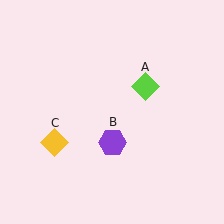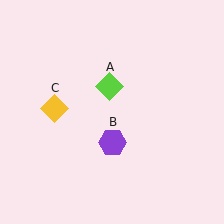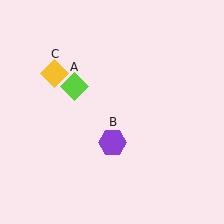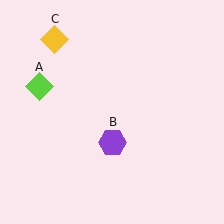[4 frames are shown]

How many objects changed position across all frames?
2 objects changed position: lime diamond (object A), yellow diamond (object C).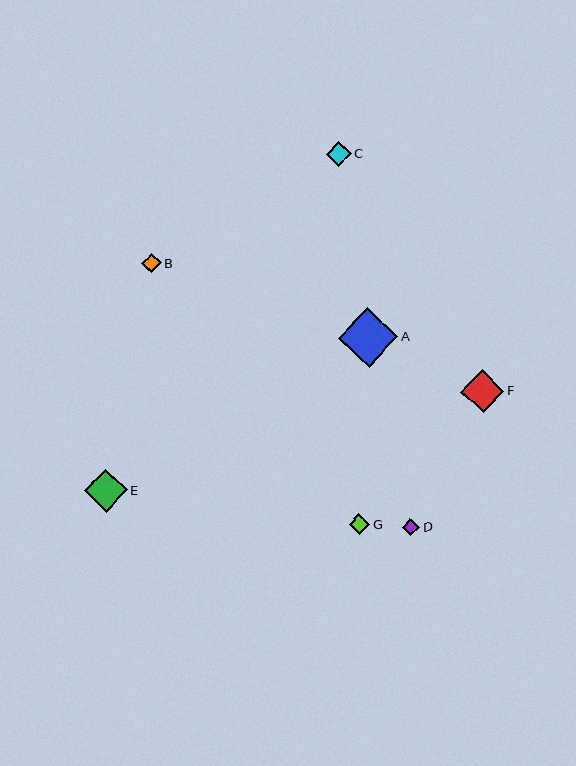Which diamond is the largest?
Diamond A is the largest with a size of approximately 59 pixels.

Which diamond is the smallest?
Diamond D is the smallest with a size of approximately 17 pixels.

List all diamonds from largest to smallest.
From largest to smallest: A, F, E, C, G, B, D.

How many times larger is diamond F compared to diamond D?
Diamond F is approximately 2.5 times the size of diamond D.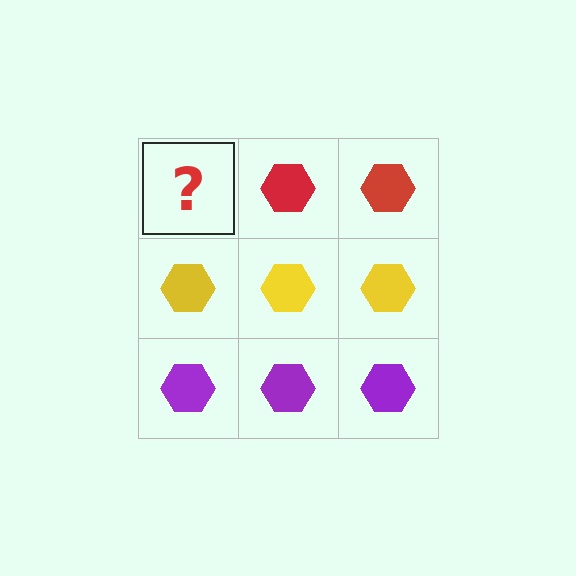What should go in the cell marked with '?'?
The missing cell should contain a red hexagon.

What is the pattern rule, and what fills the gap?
The rule is that each row has a consistent color. The gap should be filled with a red hexagon.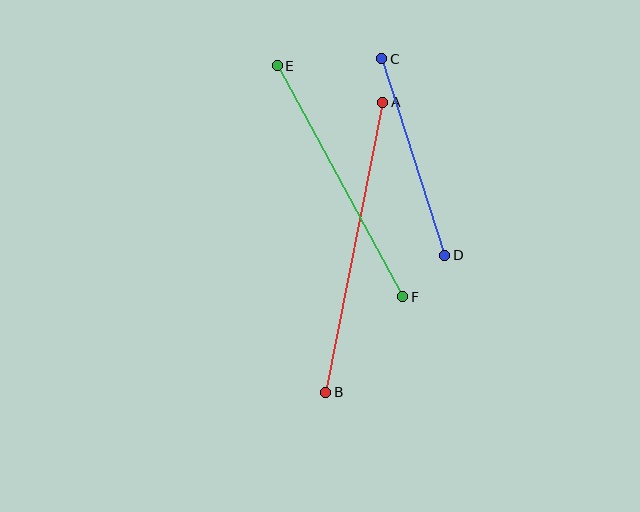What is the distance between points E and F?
The distance is approximately 263 pixels.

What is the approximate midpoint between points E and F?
The midpoint is at approximately (340, 181) pixels.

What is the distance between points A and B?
The distance is approximately 296 pixels.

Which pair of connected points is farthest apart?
Points A and B are farthest apart.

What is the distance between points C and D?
The distance is approximately 206 pixels.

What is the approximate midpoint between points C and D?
The midpoint is at approximately (413, 157) pixels.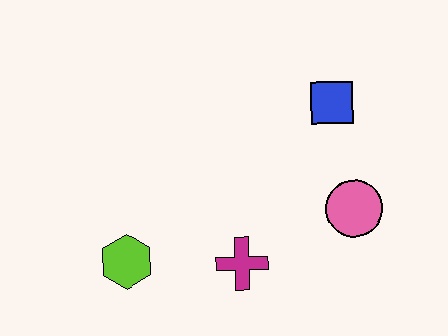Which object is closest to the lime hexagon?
The magenta cross is closest to the lime hexagon.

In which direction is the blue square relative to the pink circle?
The blue square is above the pink circle.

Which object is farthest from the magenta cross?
The blue square is farthest from the magenta cross.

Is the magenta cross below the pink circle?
Yes